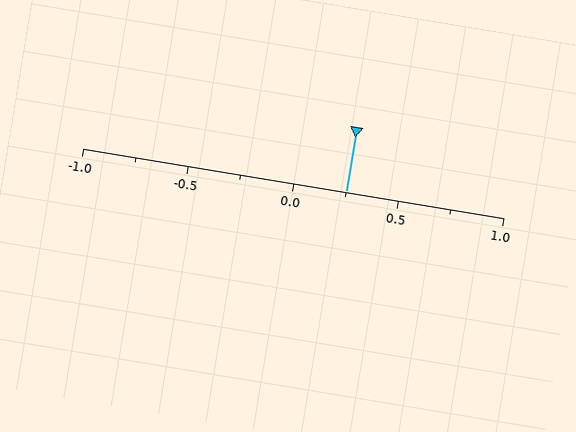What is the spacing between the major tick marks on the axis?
The major ticks are spaced 0.5 apart.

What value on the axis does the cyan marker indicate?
The marker indicates approximately 0.25.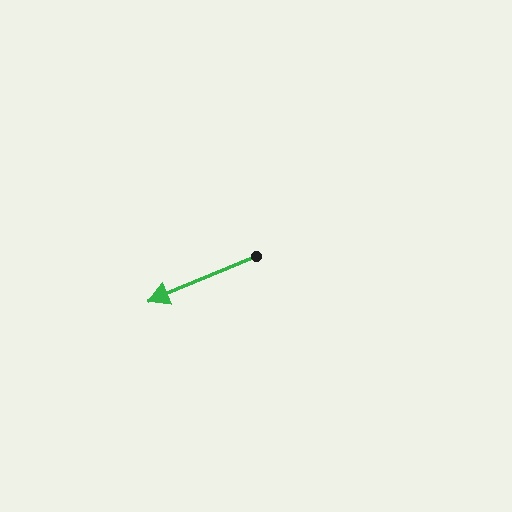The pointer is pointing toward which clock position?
Roughly 8 o'clock.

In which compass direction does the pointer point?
Southwest.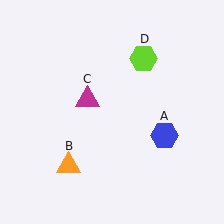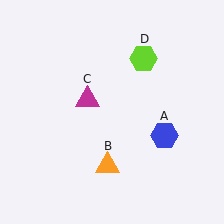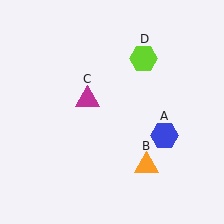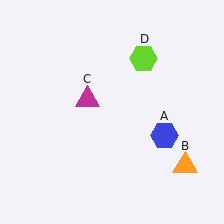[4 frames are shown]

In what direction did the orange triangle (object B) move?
The orange triangle (object B) moved right.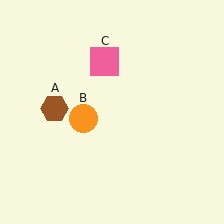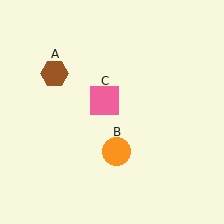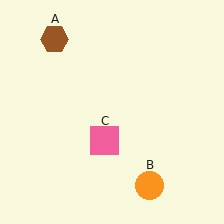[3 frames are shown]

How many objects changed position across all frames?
3 objects changed position: brown hexagon (object A), orange circle (object B), pink square (object C).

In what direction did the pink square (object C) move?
The pink square (object C) moved down.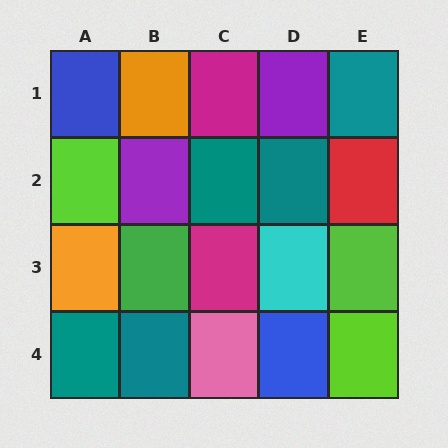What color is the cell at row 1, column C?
Magenta.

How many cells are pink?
1 cell is pink.